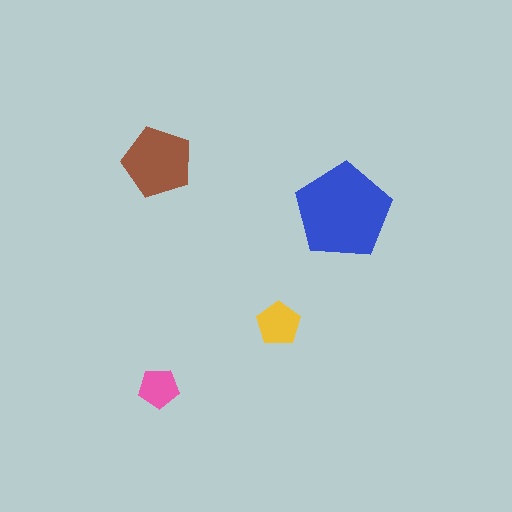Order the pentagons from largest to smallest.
the blue one, the brown one, the yellow one, the pink one.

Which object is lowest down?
The pink pentagon is bottommost.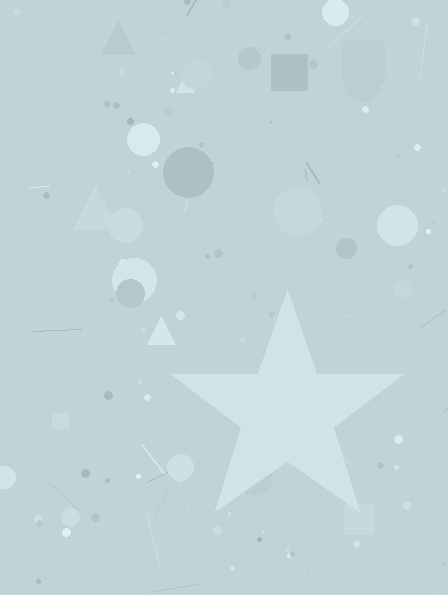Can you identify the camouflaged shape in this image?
The camouflaged shape is a star.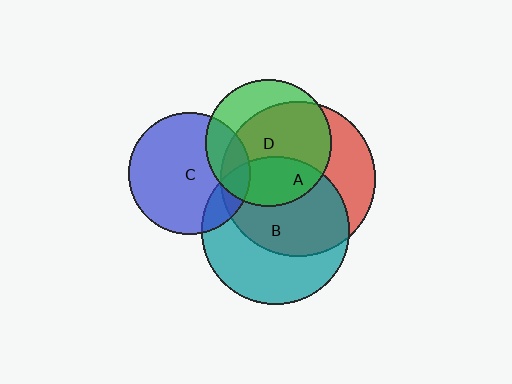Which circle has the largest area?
Circle A (red).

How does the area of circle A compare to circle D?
Approximately 1.5 times.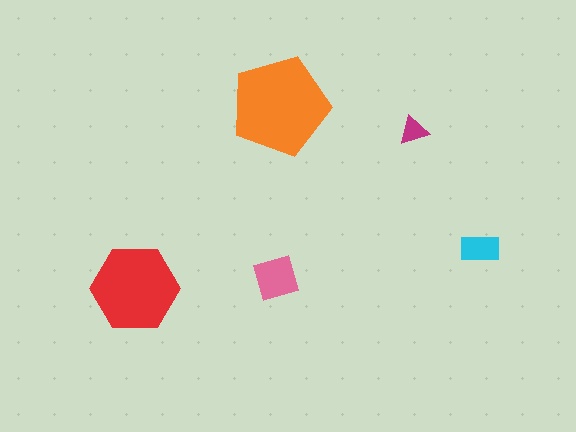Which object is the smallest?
The magenta triangle.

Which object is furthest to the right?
The cyan rectangle is rightmost.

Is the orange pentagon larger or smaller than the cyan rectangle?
Larger.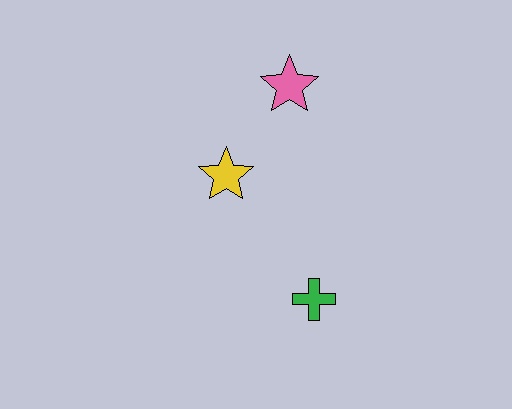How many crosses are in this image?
There is 1 cross.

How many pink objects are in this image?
There is 1 pink object.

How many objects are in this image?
There are 3 objects.